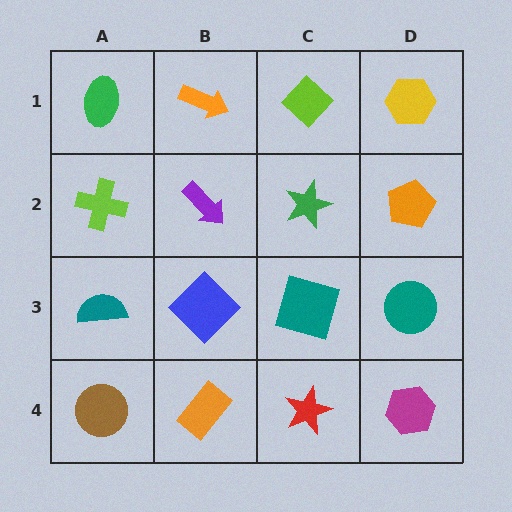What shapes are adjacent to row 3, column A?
A lime cross (row 2, column A), a brown circle (row 4, column A), a blue diamond (row 3, column B).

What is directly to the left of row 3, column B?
A teal semicircle.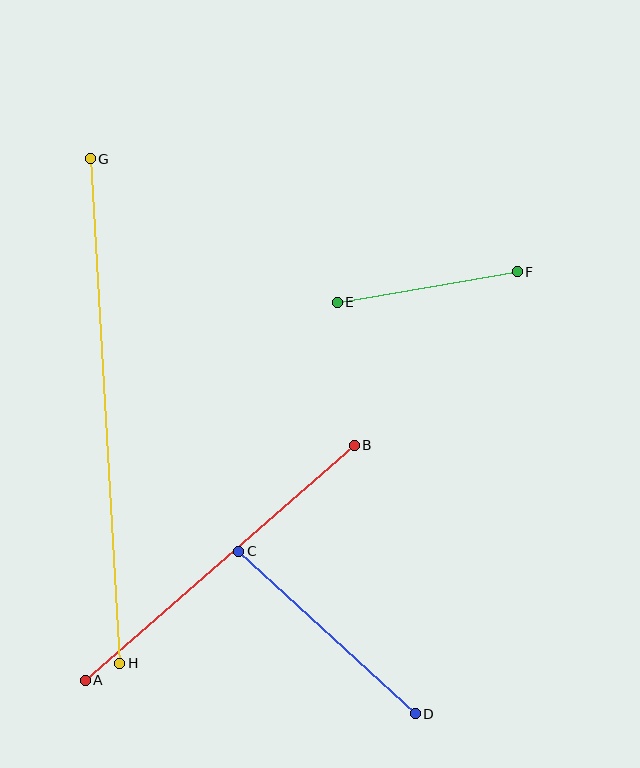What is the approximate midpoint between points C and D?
The midpoint is at approximately (327, 633) pixels.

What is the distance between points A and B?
The distance is approximately 358 pixels.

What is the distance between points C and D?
The distance is approximately 240 pixels.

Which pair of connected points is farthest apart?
Points G and H are farthest apart.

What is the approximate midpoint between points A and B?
The midpoint is at approximately (220, 563) pixels.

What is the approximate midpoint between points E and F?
The midpoint is at approximately (427, 287) pixels.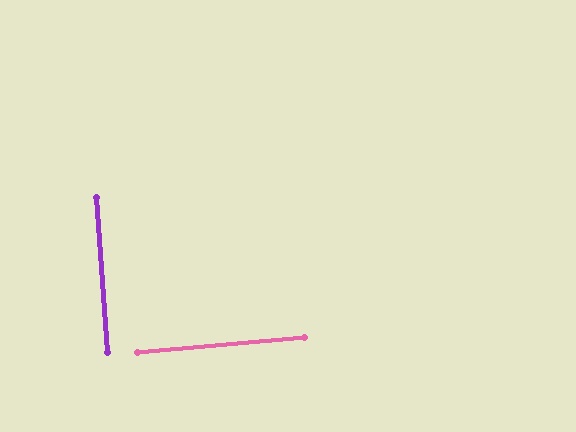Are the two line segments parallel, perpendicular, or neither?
Perpendicular — they meet at approximately 89°.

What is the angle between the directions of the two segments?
Approximately 89 degrees.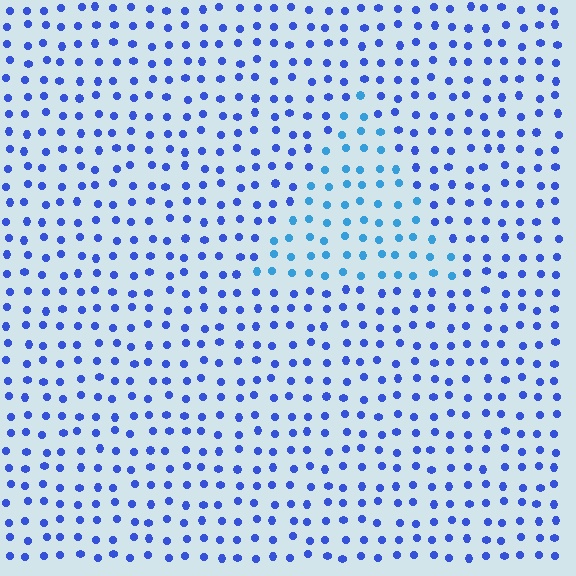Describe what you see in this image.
The image is filled with small blue elements in a uniform arrangement. A triangle-shaped region is visible where the elements are tinted to a slightly different hue, forming a subtle color boundary.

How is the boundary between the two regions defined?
The boundary is defined purely by a slight shift in hue (about 28 degrees). Spacing, size, and orientation are identical on both sides.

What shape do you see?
I see a triangle.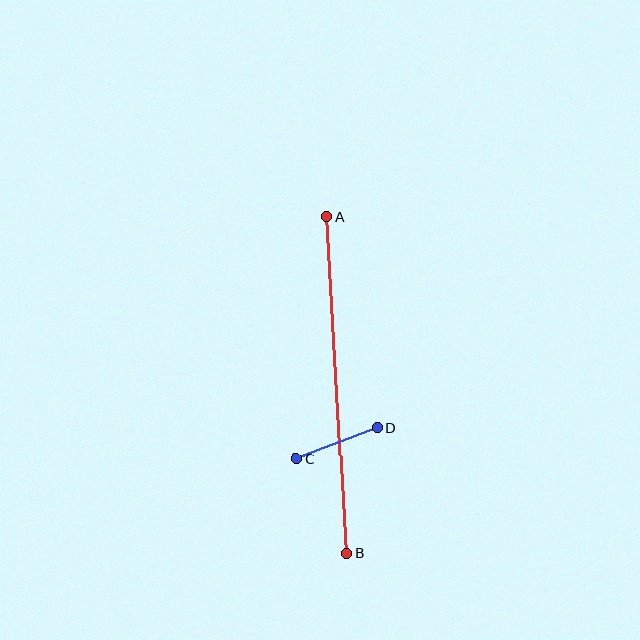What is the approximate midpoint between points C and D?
The midpoint is at approximately (337, 443) pixels.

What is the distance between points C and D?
The distance is approximately 88 pixels.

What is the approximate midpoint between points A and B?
The midpoint is at approximately (336, 385) pixels.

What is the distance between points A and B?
The distance is approximately 337 pixels.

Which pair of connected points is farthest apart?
Points A and B are farthest apart.